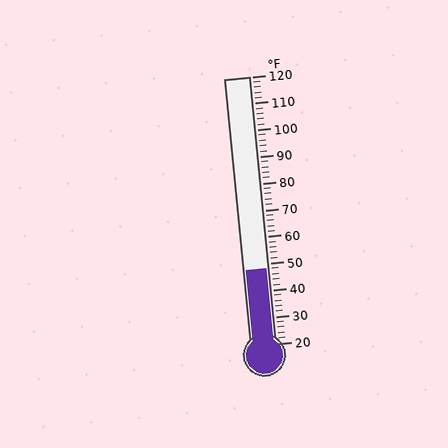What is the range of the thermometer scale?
The thermometer scale ranges from 20°F to 120°F.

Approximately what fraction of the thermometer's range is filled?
The thermometer is filled to approximately 30% of its range.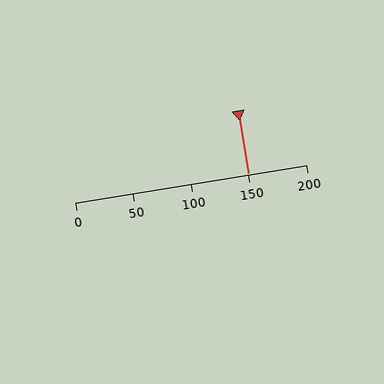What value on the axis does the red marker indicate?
The marker indicates approximately 150.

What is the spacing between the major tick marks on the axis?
The major ticks are spaced 50 apart.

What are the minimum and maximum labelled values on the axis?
The axis runs from 0 to 200.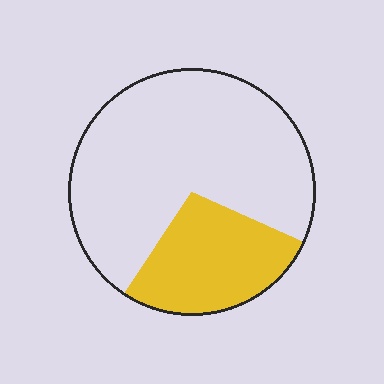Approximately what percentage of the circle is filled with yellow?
Approximately 30%.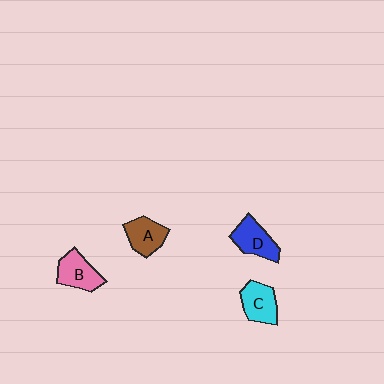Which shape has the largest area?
Shape D (blue).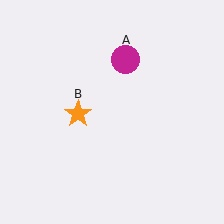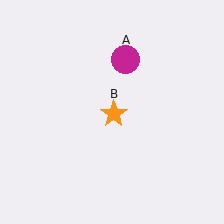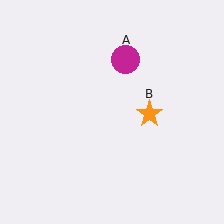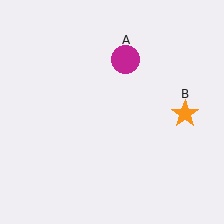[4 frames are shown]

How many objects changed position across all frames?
1 object changed position: orange star (object B).